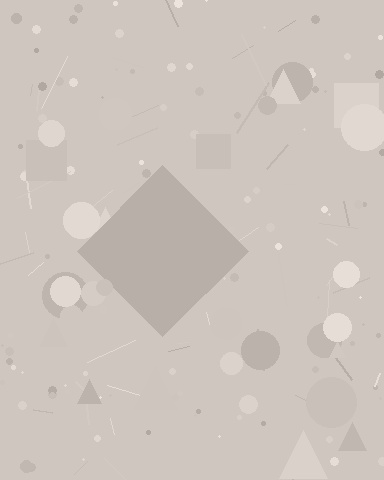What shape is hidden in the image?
A diamond is hidden in the image.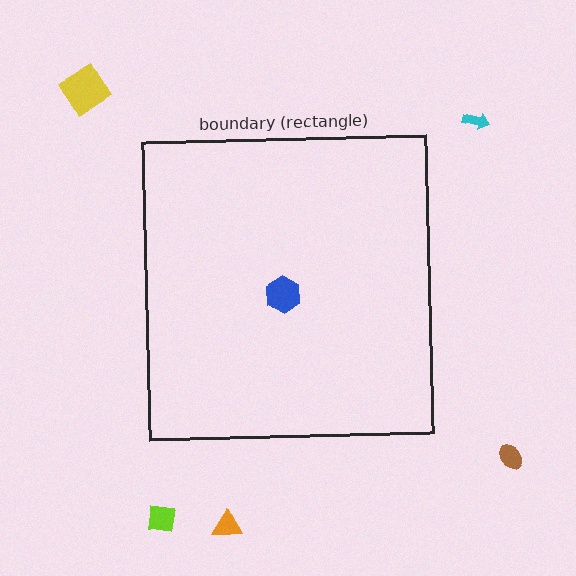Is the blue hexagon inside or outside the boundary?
Inside.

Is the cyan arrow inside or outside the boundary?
Outside.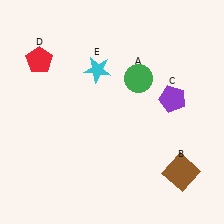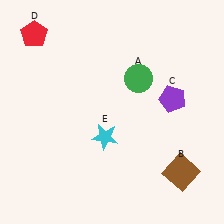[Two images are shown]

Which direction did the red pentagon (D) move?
The red pentagon (D) moved up.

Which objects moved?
The objects that moved are: the red pentagon (D), the cyan star (E).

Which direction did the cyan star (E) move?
The cyan star (E) moved down.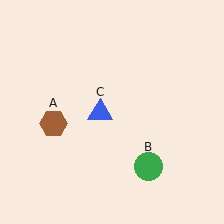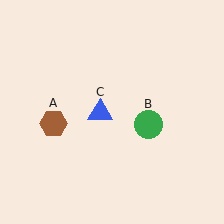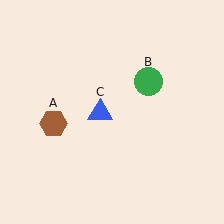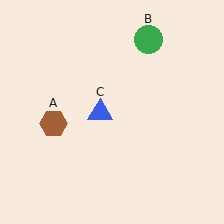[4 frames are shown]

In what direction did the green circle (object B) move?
The green circle (object B) moved up.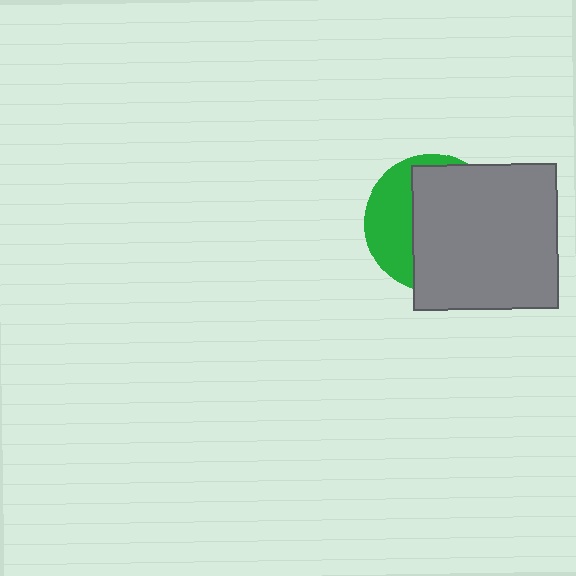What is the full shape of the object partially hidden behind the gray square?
The partially hidden object is a green circle.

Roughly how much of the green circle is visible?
A small part of it is visible (roughly 35%).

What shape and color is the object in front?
The object in front is a gray square.